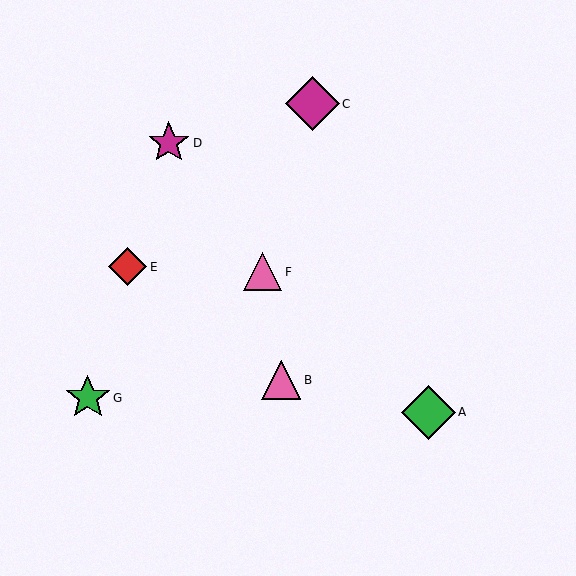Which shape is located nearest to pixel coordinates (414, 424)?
The green diamond (labeled A) at (428, 413) is nearest to that location.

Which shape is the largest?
The green diamond (labeled A) is the largest.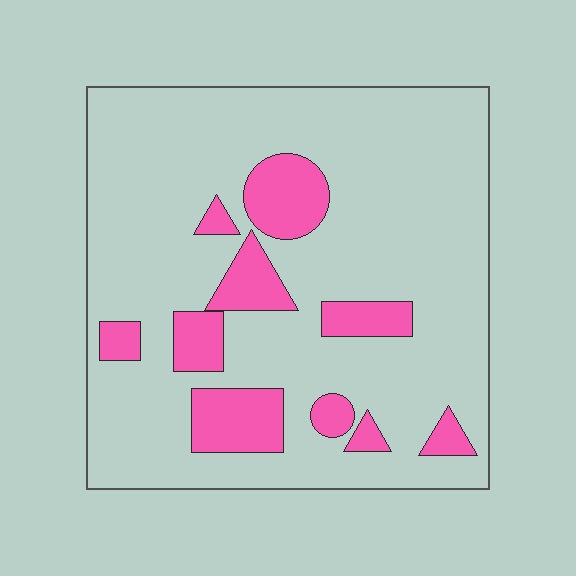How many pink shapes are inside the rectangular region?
10.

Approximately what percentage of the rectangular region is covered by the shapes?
Approximately 20%.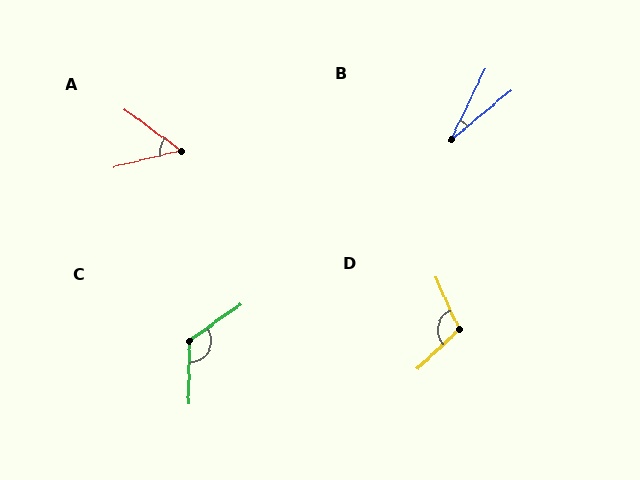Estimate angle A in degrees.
Approximately 50 degrees.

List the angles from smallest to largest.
B (25°), A (50°), D (109°), C (126°).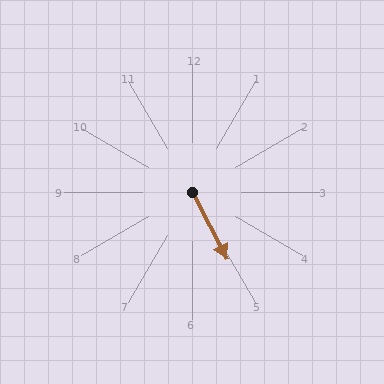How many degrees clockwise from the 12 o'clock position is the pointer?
Approximately 152 degrees.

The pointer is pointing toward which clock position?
Roughly 5 o'clock.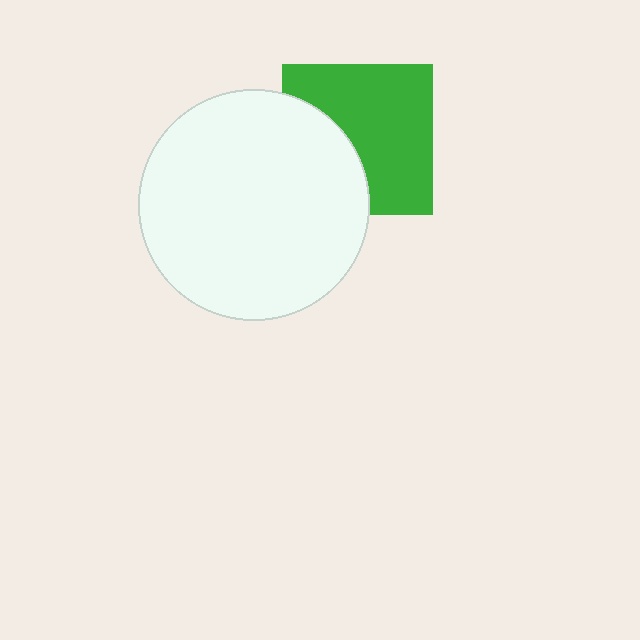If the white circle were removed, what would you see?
You would see the complete green square.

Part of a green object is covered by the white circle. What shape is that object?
It is a square.